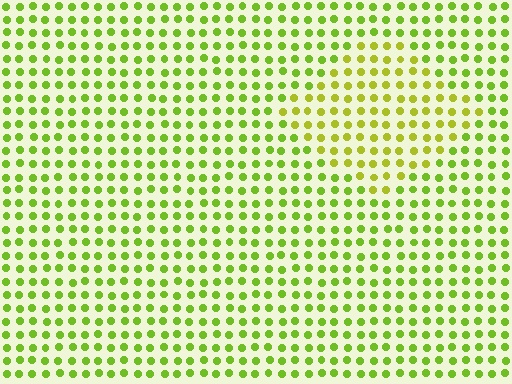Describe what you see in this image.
The image is filled with small lime elements in a uniform arrangement. A diamond-shaped region is visible where the elements are tinted to a slightly different hue, forming a subtle color boundary.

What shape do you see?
I see a diamond.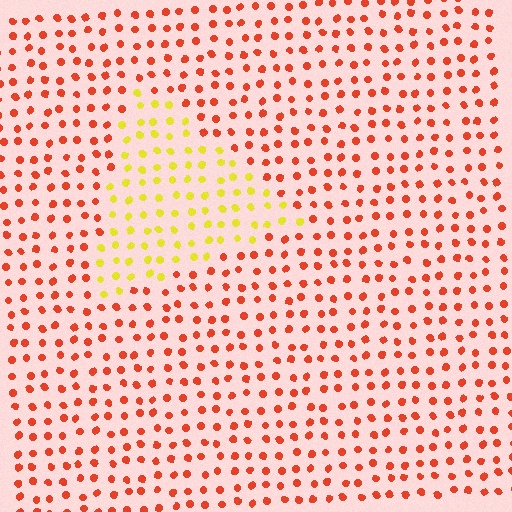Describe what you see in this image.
The image is filled with small red elements in a uniform arrangement. A triangle-shaped region is visible where the elements are tinted to a slightly different hue, forming a subtle color boundary.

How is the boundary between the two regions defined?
The boundary is defined purely by a slight shift in hue (about 53 degrees). Spacing, size, and orientation are identical on both sides.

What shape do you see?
I see a triangle.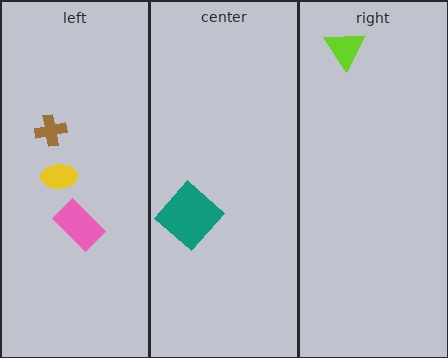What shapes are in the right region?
The lime triangle.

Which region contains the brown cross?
The left region.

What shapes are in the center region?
The teal diamond.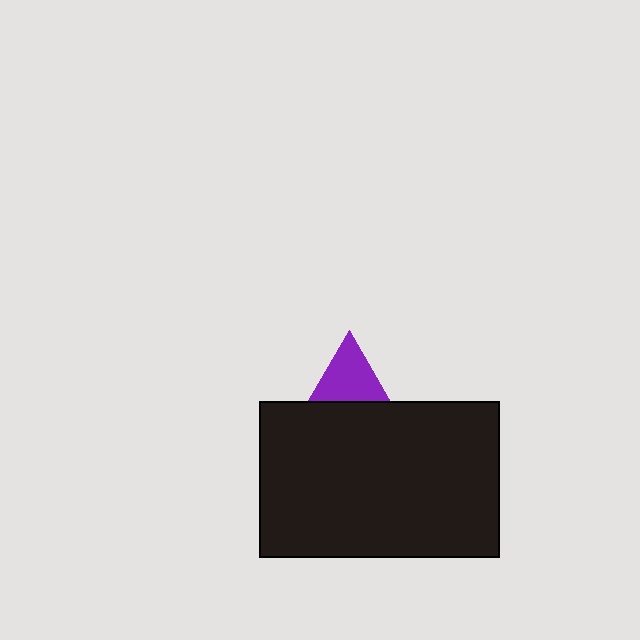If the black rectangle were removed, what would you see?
You would see the complete purple triangle.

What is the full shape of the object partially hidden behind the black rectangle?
The partially hidden object is a purple triangle.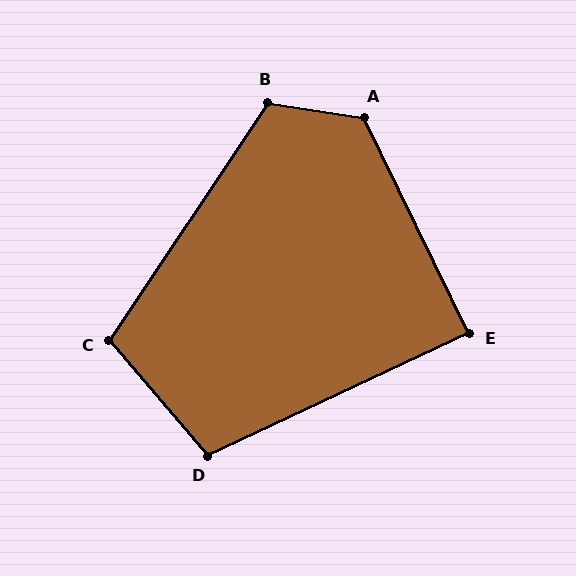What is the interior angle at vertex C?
Approximately 106 degrees (obtuse).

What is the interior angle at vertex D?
Approximately 105 degrees (obtuse).